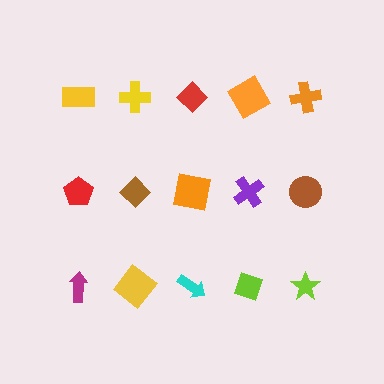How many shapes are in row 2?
5 shapes.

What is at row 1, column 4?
An orange diamond.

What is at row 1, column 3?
A red diamond.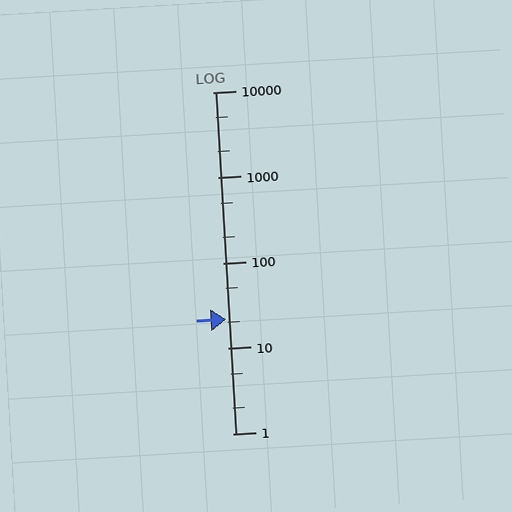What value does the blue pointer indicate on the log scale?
The pointer indicates approximately 22.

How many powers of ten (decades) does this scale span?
The scale spans 4 decades, from 1 to 10000.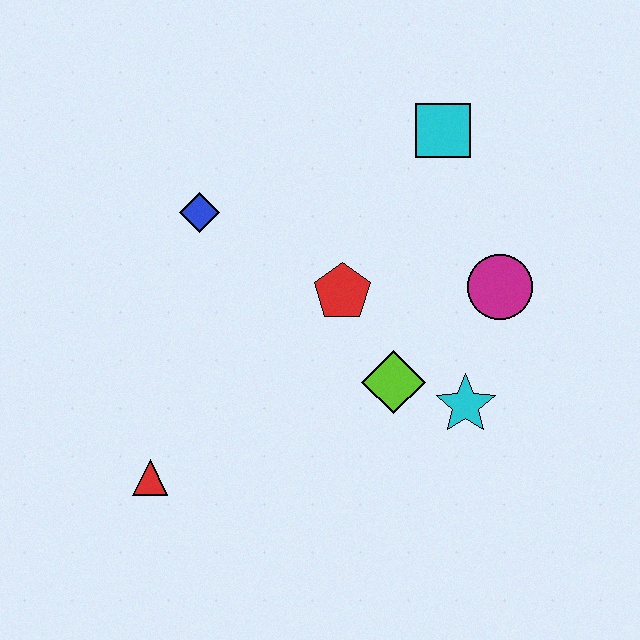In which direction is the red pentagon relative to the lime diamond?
The red pentagon is above the lime diamond.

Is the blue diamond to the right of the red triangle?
Yes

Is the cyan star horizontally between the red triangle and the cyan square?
No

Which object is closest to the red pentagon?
The lime diamond is closest to the red pentagon.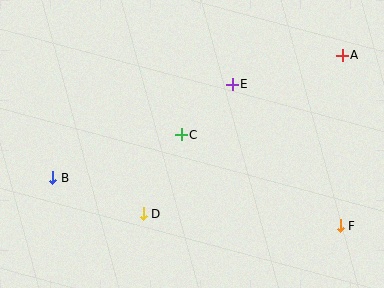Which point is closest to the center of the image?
Point C at (181, 135) is closest to the center.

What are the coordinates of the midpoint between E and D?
The midpoint between E and D is at (188, 149).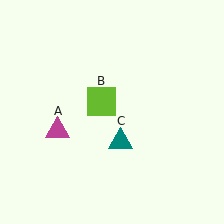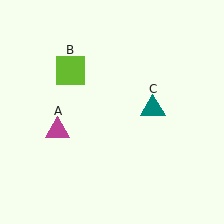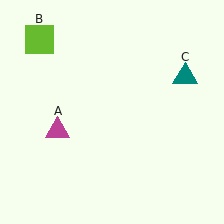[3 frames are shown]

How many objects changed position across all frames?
2 objects changed position: lime square (object B), teal triangle (object C).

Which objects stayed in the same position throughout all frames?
Magenta triangle (object A) remained stationary.